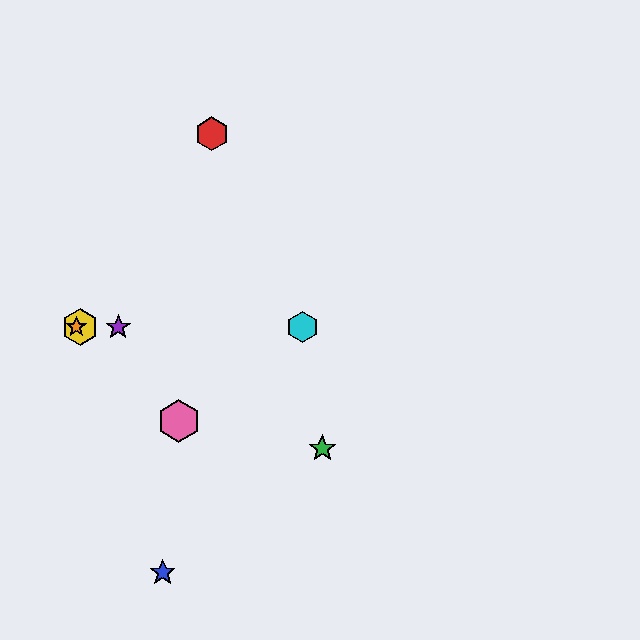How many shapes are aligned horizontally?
4 shapes (the yellow hexagon, the purple star, the orange star, the cyan hexagon) are aligned horizontally.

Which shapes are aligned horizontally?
The yellow hexagon, the purple star, the orange star, the cyan hexagon are aligned horizontally.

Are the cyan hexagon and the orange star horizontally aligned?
Yes, both are at y≈327.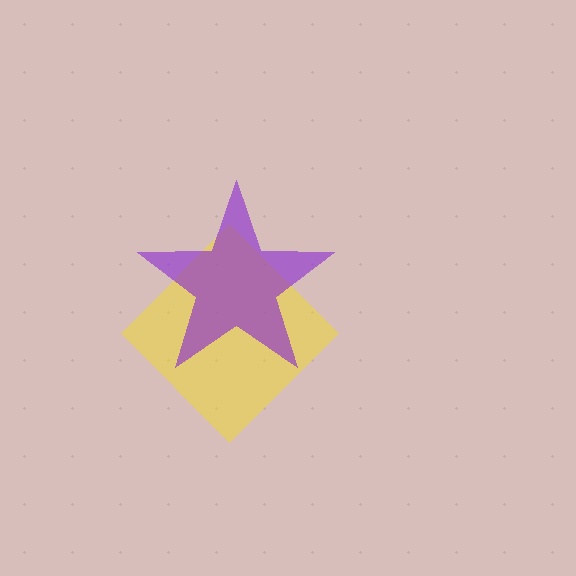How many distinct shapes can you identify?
There are 2 distinct shapes: a yellow diamond, a purple star.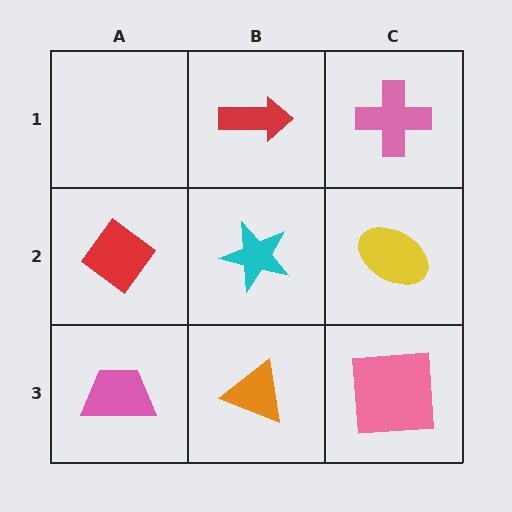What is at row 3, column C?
A pink square.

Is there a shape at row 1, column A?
No, that cell is empty.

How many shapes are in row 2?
3 shapes.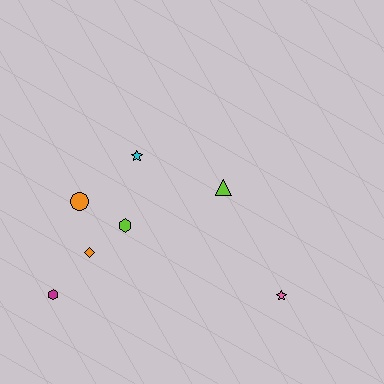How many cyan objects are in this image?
There is 1 cyan object.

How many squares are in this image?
There are no squares.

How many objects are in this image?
There are 7 objects.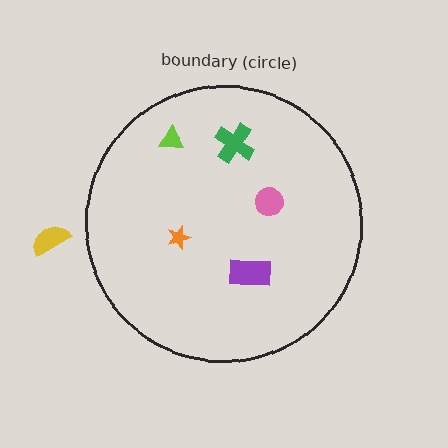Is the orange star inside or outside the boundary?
Inside.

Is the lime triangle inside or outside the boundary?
Inside.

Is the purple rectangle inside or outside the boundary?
Inside.